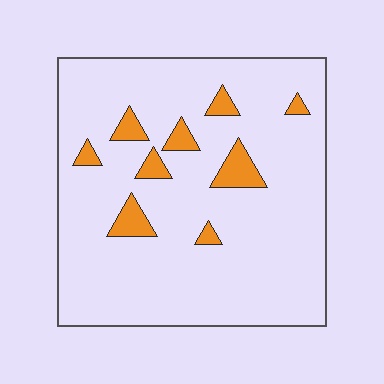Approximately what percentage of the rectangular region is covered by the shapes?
Approximately 10%.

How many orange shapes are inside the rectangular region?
9.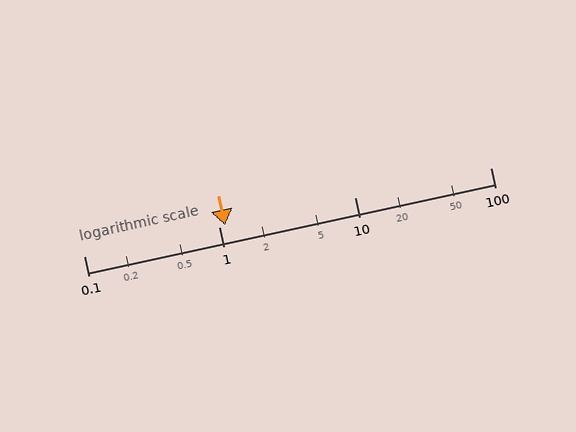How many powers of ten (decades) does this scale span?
The scale spans 3 decades, from 0.1 to 100.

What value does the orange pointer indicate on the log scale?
The pointer indicates approximately 1.1.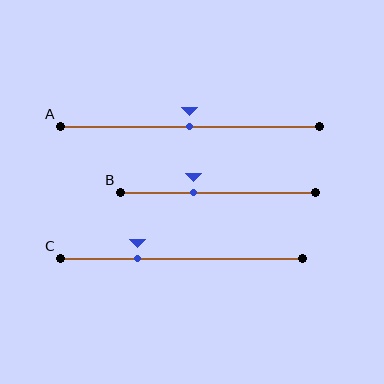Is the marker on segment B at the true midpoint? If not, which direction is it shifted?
No, the marker on segment B is shifted to the left by about 13% of the segment length.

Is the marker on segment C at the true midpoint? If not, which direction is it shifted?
No, the marker on segment C is shifted to the left by about 18% of the segment length.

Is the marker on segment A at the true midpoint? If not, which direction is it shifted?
Yes, the marker on segment A is at the true midpoint.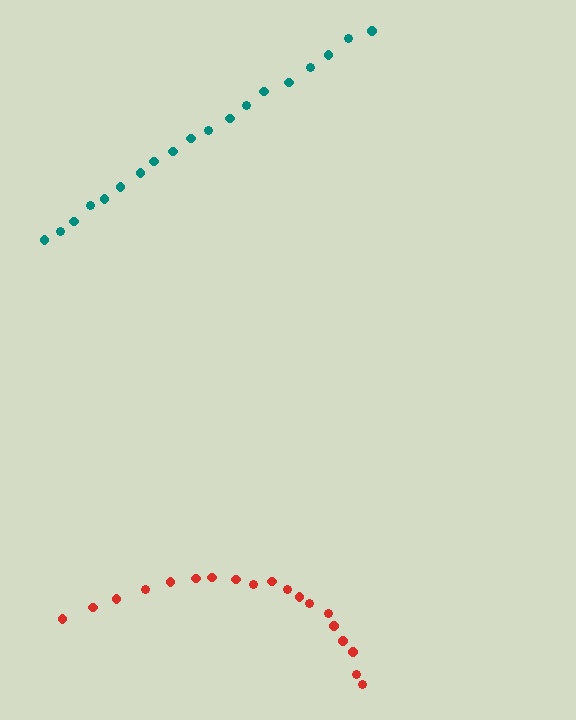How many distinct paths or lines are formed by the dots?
There are 2 distinct paths.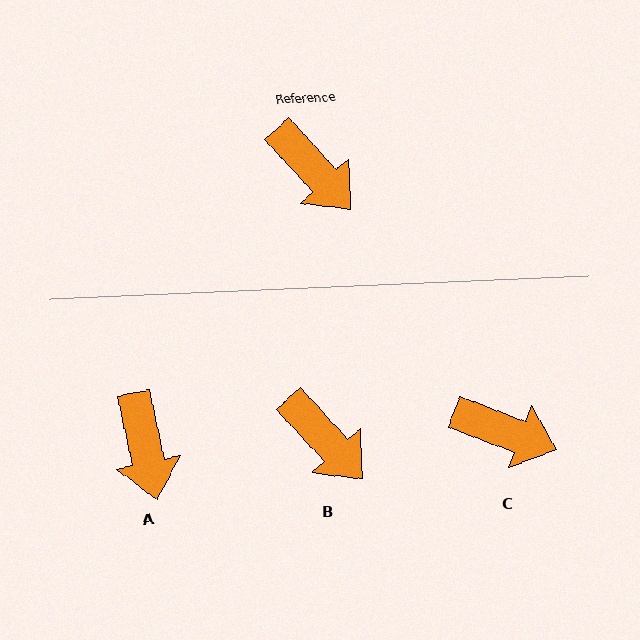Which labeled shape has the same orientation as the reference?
B.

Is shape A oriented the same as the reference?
No, it is off by about 31 degrees.